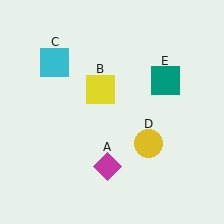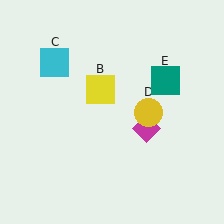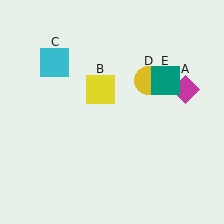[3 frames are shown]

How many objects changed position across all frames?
2 objects changed position: magenta diamond (object A), yellow circle (object D).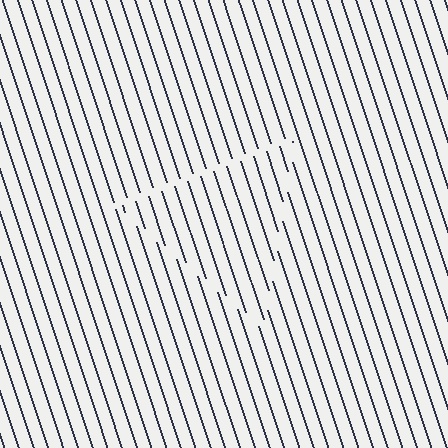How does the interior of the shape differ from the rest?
The interior of the shape contains the same grating, shifted by half a period — the contour is defined by the phase discontinuity where line-ends from the inner and outer gratings abut.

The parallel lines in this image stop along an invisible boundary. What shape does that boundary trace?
An illusory triangle. The interior of the shape contains the same grating, shifted by half a period — the contour is defined by the phase discontinuity where line-ends from the inner and outer gratings abut.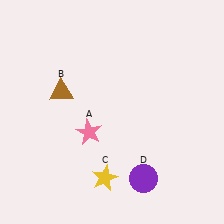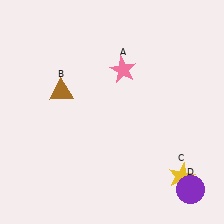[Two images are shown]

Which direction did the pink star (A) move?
The pink star (A) moved up.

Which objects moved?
The objects that moved are: the pink star (A), the yellow star (C), the purple circle (D).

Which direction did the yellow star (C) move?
The yellow star (C) moved right.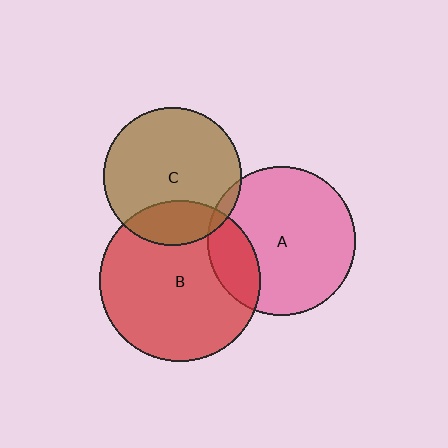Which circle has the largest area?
Circle B (red).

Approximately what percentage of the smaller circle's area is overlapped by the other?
Approximately 20%.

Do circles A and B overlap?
Yes.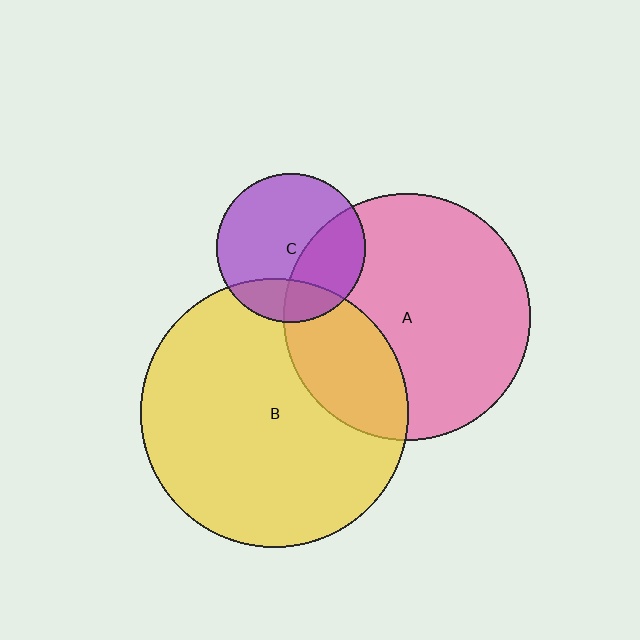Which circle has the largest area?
Circle B (yellow).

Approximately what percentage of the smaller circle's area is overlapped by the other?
Approximately 25%.